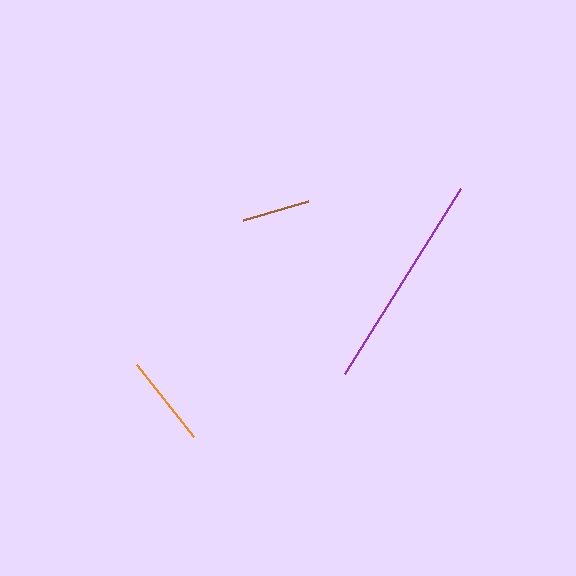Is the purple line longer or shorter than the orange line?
The purple line is longer than the orange line.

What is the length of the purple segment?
The purple segment is approximately 218 pixels long.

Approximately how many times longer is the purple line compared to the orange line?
The purple line is approximately 2.4 times the length of the orange line.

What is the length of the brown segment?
The brown segment is approximately 67 pixels long.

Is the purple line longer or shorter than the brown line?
The purple line is longer than the brown line.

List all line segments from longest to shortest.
From longest to shortest: purple, orange, brown.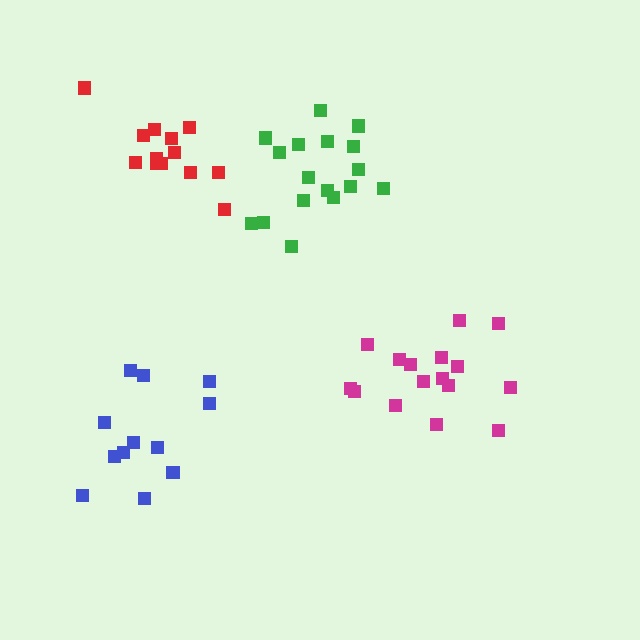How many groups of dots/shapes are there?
There are 4 groups.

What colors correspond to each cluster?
The clusters are colored: green, red, magenta, blue.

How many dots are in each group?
Group 1: 17 dots, Group 2: 13 dots, Group 3: 16 dots, Group 4: 12 dots (58 total).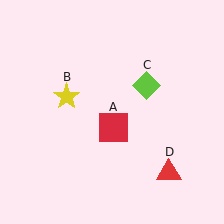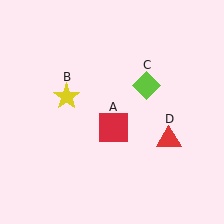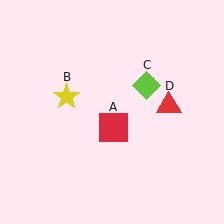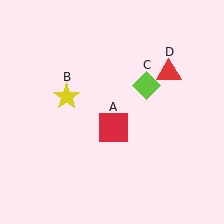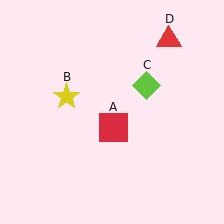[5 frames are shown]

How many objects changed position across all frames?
1 object changed position: red triangle (object D).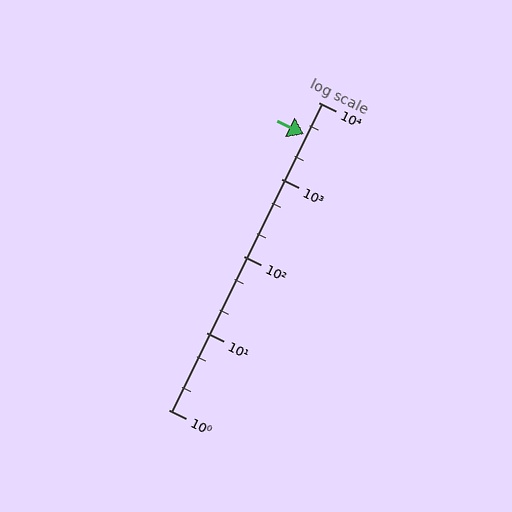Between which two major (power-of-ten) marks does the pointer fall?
The pointer is between 1000 and 10000.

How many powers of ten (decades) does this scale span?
The scale spans 4 decades, from 1 to 10000.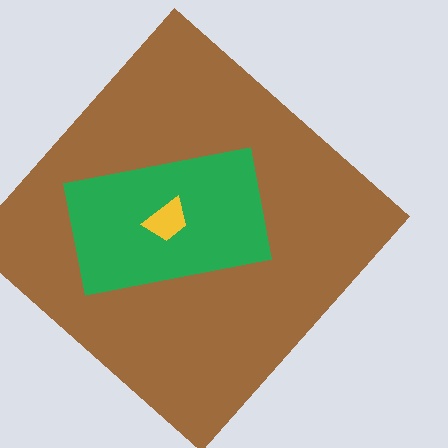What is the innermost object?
The yellow trapezoid.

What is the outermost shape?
The brown diamond.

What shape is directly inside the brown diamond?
The green rectangle.